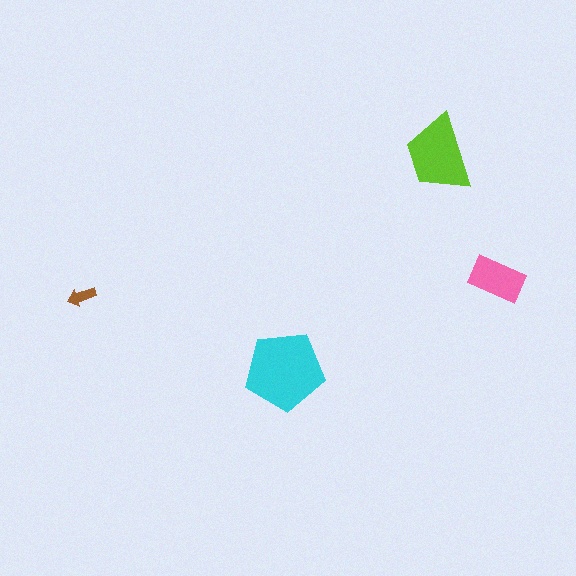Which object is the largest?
The cyan pentagon.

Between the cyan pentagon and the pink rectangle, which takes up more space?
The cyan pentagon.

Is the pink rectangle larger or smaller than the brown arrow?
Larger.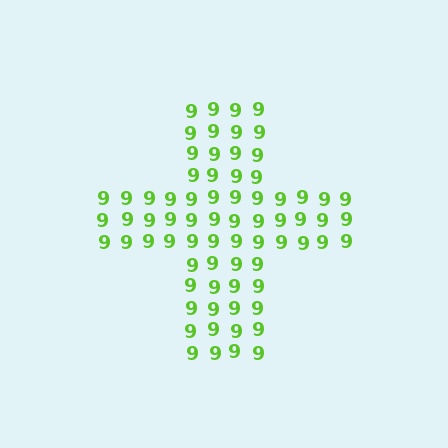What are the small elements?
The small elements are digit 9's.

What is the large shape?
The large shape is a cross.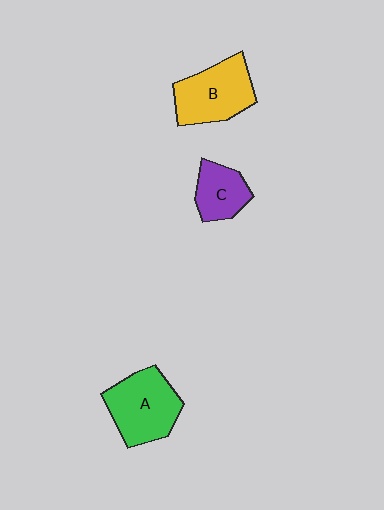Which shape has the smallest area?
Shape C (purple).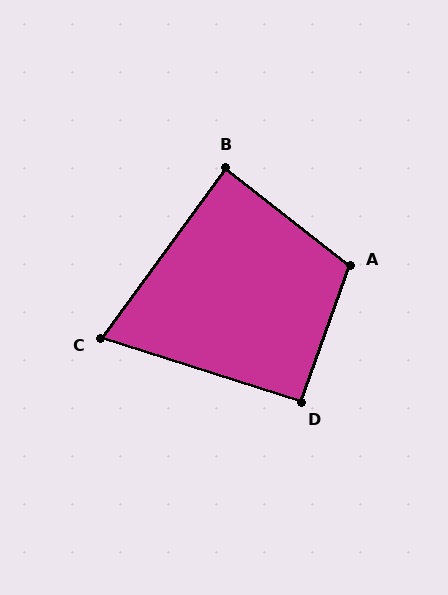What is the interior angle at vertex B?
Approximately 88 degrees (approximately right).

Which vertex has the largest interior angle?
A, at approximately 108 degrees.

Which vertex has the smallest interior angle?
C, at approximately 72 degrees.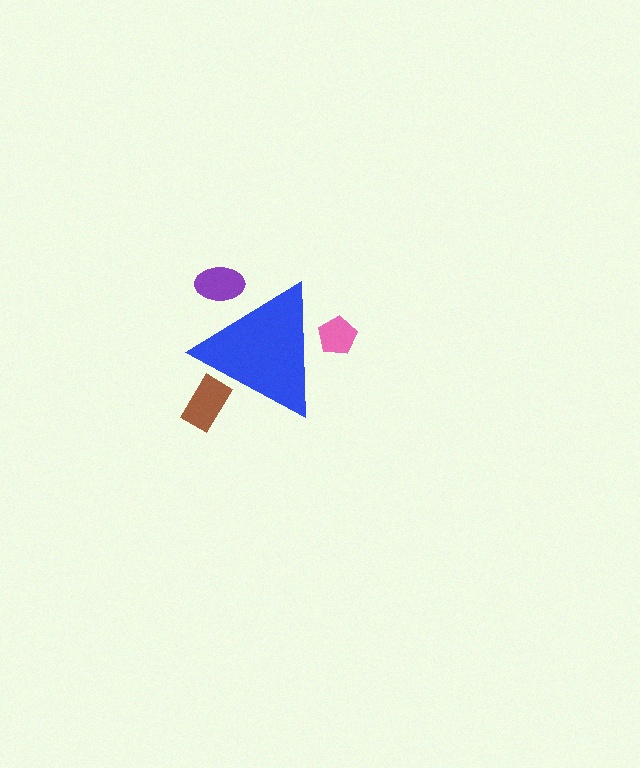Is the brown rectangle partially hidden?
Yes, the brown rectangle is partially hidden behind the blue triangle.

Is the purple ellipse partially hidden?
Yes, the purple ellipse is partially hidden behind the blue triangle.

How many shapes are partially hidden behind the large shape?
3 shapes are partially hidden.